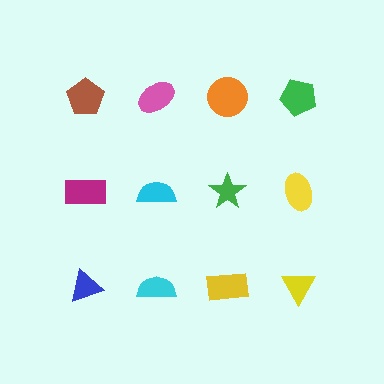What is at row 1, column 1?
A brown pentagon.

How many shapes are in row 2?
4 shapes.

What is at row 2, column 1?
A magenta rectangle.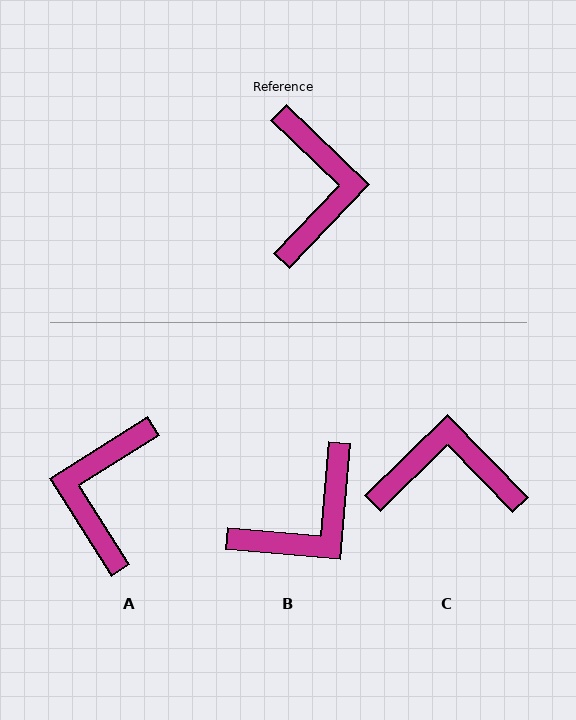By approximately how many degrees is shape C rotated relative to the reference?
Approximately 88 degrees counter-clockwise.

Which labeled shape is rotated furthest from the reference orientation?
A, about 166 degrees away.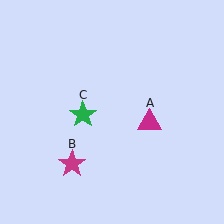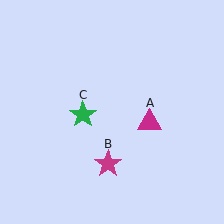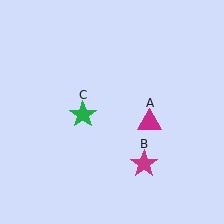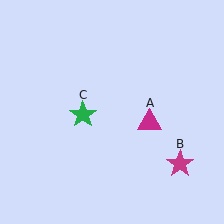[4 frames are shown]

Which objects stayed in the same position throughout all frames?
Magenta triangle (object A) and green star (object C) remained stationary.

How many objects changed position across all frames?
1 object changed position: magenta star (object B).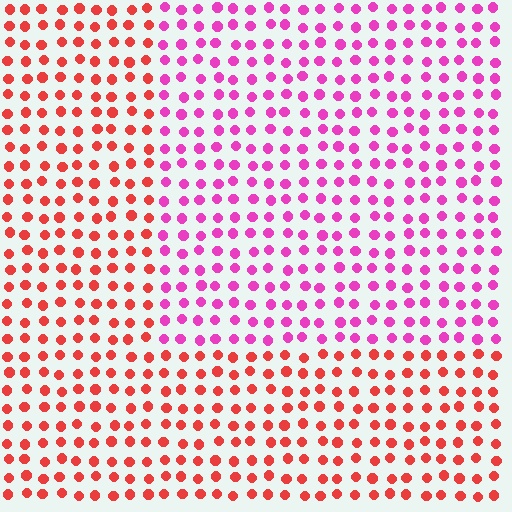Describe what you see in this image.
The image is filled with small red elements in a uniform arrangement. A rectangle-shaped region is visible where the elements are tinted to a slightly different hue, forming a subtle color boundary.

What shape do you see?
I see a rectangle.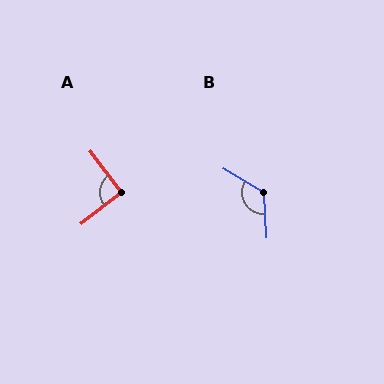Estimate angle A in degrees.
Approximately 90 degrees.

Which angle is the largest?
B, at approximately 124 degrees.